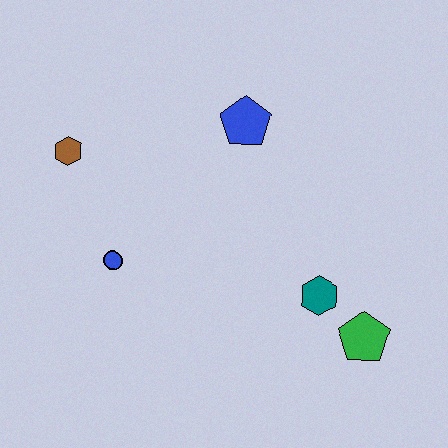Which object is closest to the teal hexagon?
The green pentagon is closest to the teal hexagon.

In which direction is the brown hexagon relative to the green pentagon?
The brown hexagon is to the left of the green pentagon.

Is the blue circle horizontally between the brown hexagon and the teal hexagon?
Yes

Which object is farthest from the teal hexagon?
The brown hexagon is farthest from the teal hexagon.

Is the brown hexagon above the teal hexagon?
Yes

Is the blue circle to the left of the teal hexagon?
Yes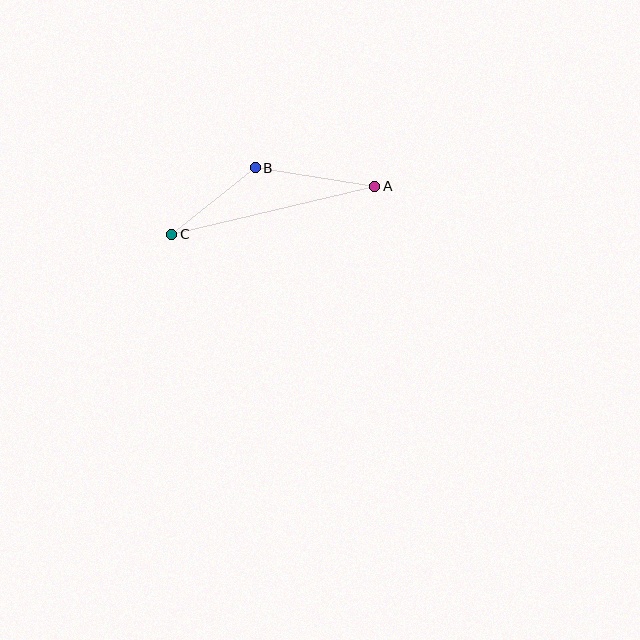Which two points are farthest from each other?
Points A and C are farthest from each other.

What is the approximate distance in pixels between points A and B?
The distance between A and B is approximately 121 pixels.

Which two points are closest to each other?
Points B and C are closest to each other.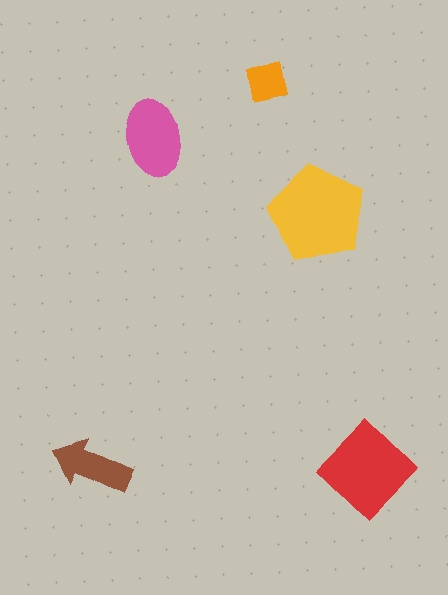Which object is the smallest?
The orange square.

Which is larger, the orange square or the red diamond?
The red diamond.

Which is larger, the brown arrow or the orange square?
The brown arrow.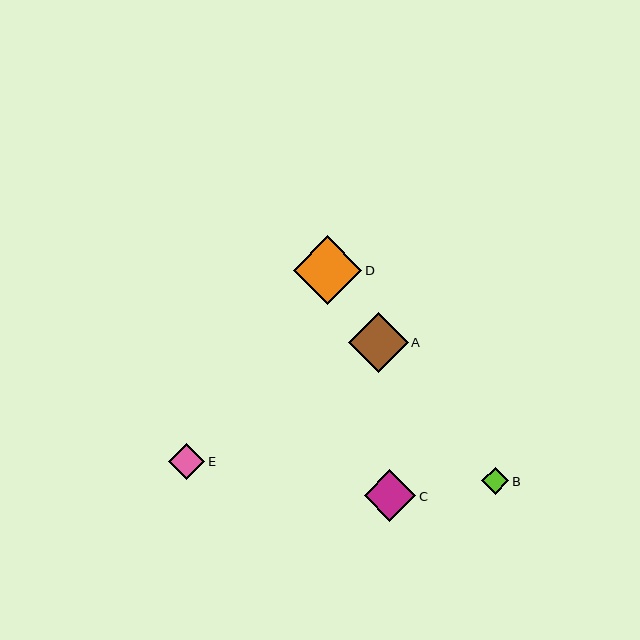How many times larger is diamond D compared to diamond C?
Diamond D is approximately 1.3 times the size of diamond C.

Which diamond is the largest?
Diamond D is the largest with a size of approximately 68 pixels.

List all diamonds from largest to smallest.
From largest to smallest: D, A, C, E, B.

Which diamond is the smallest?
Diamond B is the smallest with a size of approximately 27 pixels.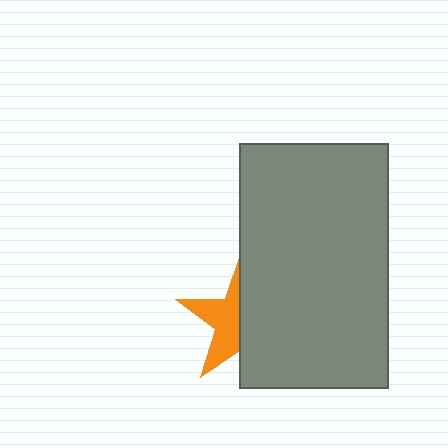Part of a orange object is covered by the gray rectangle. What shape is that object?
It is a star.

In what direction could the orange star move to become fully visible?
The orange star could move left. That would shift it out from behind the gray rectangle entirely.